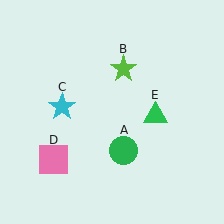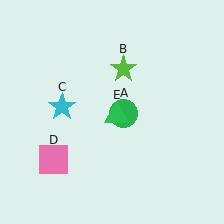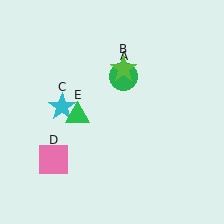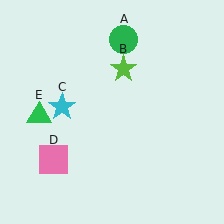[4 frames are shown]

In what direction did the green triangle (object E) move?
The green triangle (object E) moved left.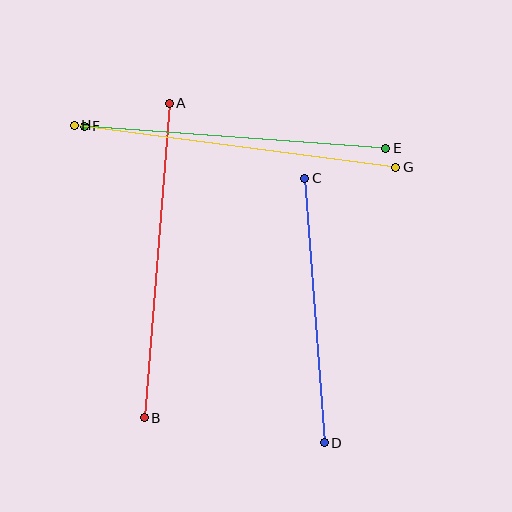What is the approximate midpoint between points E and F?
The midpoint is at approximately (235, 137) pixels.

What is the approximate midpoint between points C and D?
The midpoint is at approximately (314, 311) pixels.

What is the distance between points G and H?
The distance is approximately 324 pixels.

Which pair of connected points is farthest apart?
Points G and H are farthest apart.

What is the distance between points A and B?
The distance is approximately 316 pixels.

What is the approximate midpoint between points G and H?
The midpoint is at approximately (235, 146) pixels.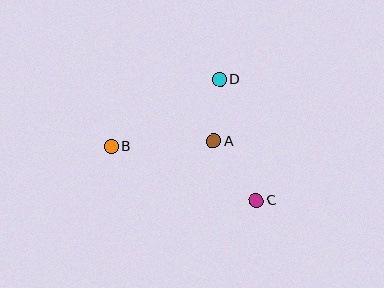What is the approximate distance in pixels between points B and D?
The distance between B and D is approximately 127 pixels.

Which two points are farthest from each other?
Points B and C are farthest from each other.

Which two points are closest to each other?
Points A and D are closest to each other.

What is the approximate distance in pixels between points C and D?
The distance between C and D is approximately 126 pixels.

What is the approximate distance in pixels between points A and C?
The distance between A and C is approximately 73 pixels.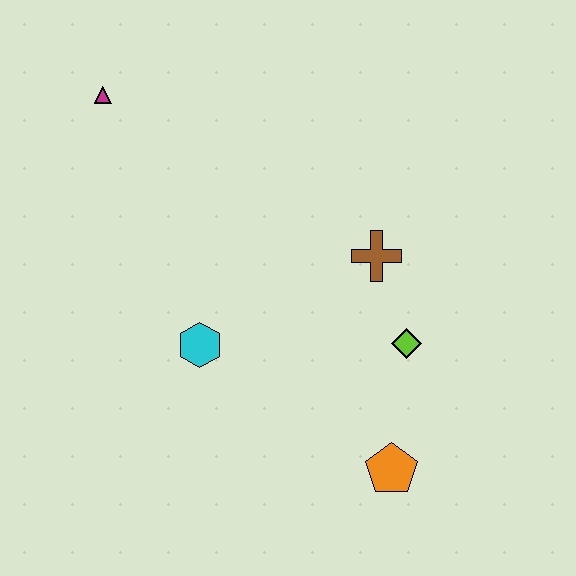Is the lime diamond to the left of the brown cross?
No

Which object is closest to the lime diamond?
The brown cross is closest to the lime diamond.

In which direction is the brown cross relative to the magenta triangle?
The brown cross is to the right of the magenta triangle.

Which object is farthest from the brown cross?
The magenta triangle is farthest from the brown cross.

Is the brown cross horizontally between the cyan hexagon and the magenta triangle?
No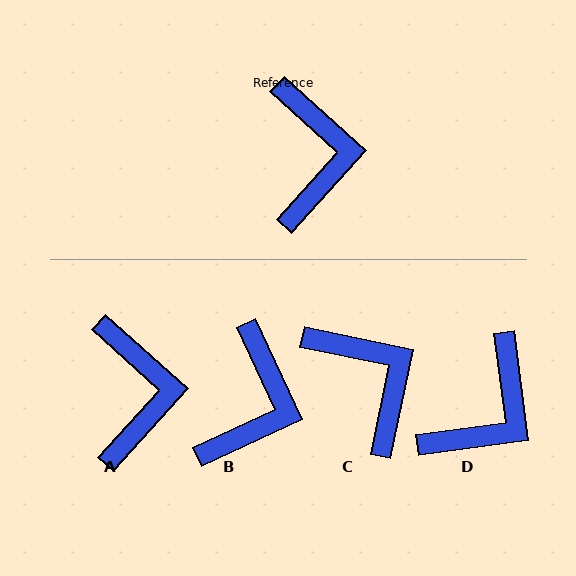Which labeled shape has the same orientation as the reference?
A.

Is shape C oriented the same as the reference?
No, it is off by about 30 degrees.